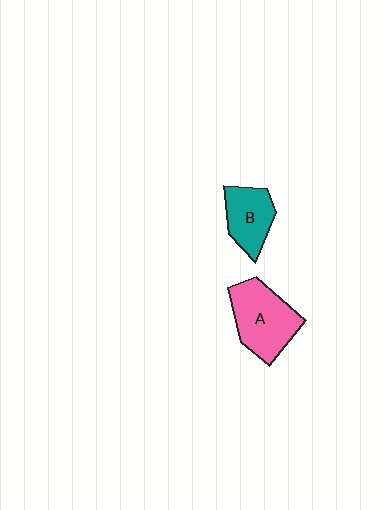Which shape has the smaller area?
Shape B (teal).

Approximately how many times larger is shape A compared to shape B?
Approximately 1.4 times.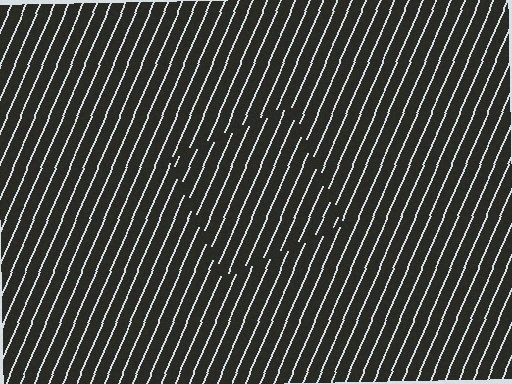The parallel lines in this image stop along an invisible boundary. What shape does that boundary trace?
An illusory square. The interior of the shape contains the same grating, shifted by half a period — the contour is defined by the phase discontinuity where line-ends from the inner and outer gratings abut.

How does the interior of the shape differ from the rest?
The interior of the shape contains the same grating, shifted by half a period — the contour is defined by the phase discontinuity where line-ends from the inner and outer gratings abut.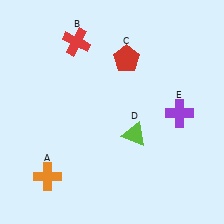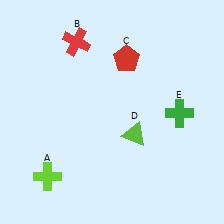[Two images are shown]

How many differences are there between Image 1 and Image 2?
There are 2 differences between the two images.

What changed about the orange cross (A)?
In Image 1, A is orange. In Image 2, it changed to lime.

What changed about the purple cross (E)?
In Image 1, E is purple. In Image 2, it changed to green.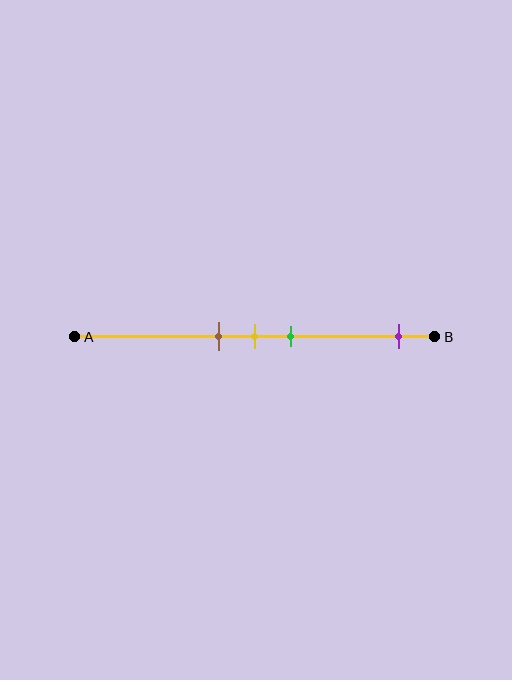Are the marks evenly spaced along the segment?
No, the marks are not evenly spaced.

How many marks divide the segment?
There are 4 marks dividing the segment.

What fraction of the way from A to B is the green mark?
The green mark is approximately 60% (0.6) of the way from A to B.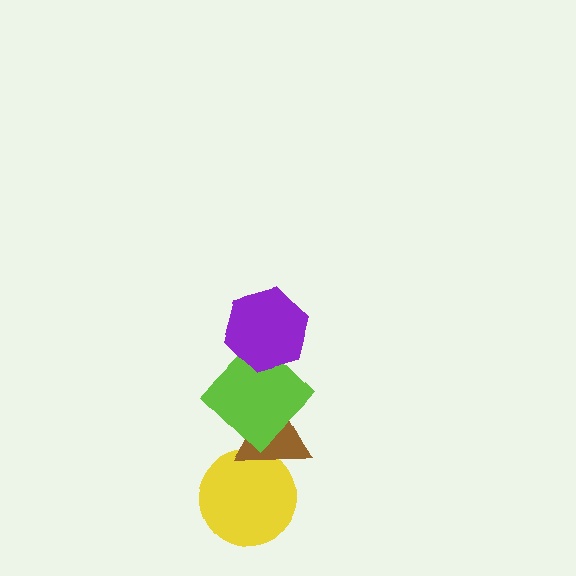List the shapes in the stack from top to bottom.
From top to bottom: the purple hexagon, the lime diamond, the brown triangle, the yellow circle.